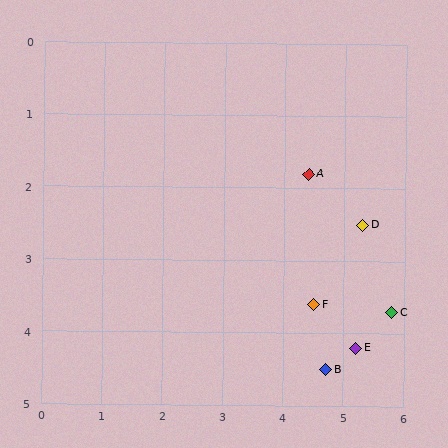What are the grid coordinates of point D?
Point D is at approximately (5.3, 2.5).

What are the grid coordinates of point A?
Point A is at approximately (4.4, 1.8).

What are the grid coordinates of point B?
Point B is at approximately (4.7, 4.5).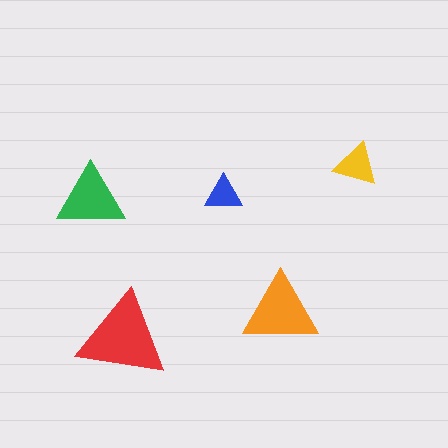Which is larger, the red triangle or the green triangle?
The red one.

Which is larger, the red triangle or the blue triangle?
The red one.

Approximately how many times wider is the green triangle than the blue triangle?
About 2 times wider.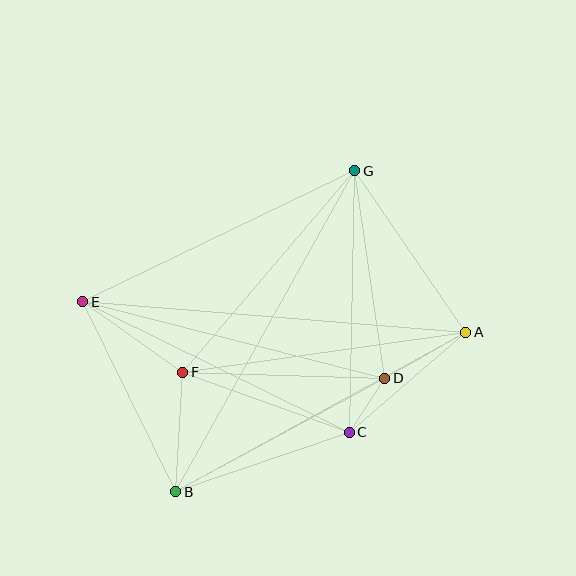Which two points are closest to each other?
Points C and D are closest to each other.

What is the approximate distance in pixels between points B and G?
The distance between B and G is approximately 367 pixels.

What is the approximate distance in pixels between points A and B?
The distance between A and B is approximately 331 pixels.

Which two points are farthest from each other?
Points A and E are farthest from each other.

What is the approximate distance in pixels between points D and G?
The distance between D and G is approximately 209 pixels.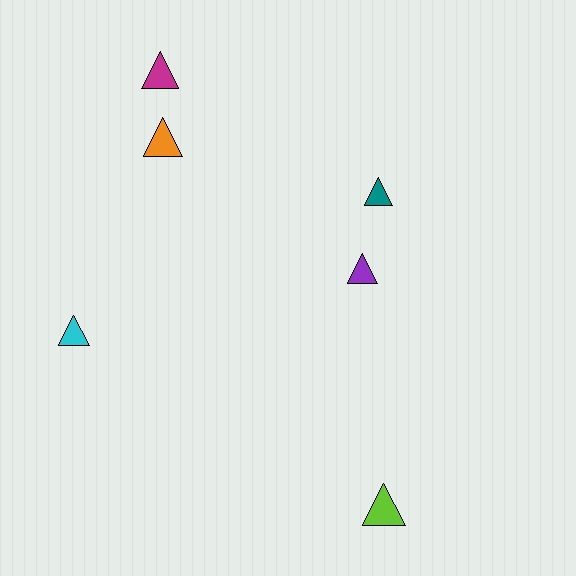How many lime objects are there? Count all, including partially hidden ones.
There is 1 lime object.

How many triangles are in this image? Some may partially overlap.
There are 6 triangles.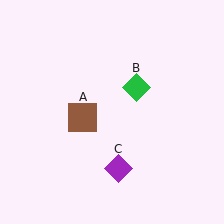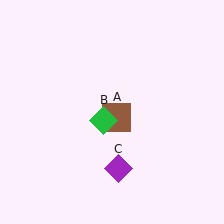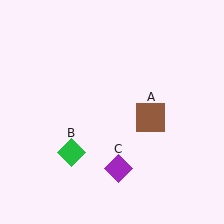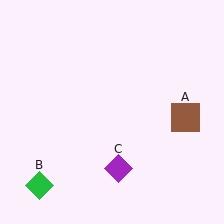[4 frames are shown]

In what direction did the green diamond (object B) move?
The green diamond (object B) moved down and to the left.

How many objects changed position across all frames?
2 objects changed position: brown square (object A), green diamond (object B).